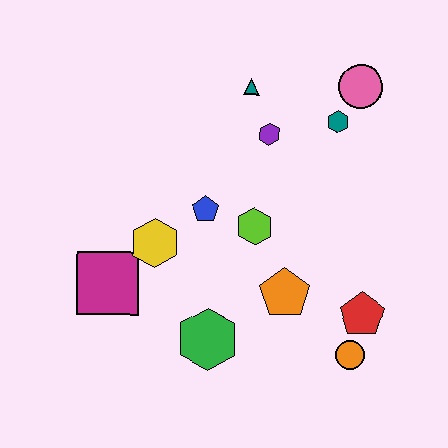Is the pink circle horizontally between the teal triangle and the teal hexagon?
No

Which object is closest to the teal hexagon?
The pink circle is closest to the teal hexagon.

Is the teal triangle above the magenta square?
Yes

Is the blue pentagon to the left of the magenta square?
No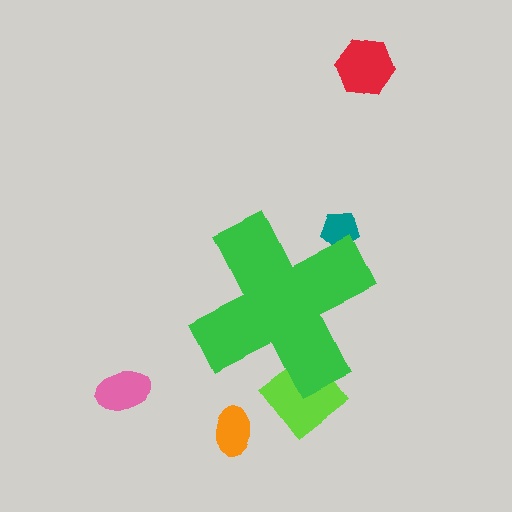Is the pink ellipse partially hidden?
No, the pink ellipse is fully visible.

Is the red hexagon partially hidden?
No, the red hexagon is fully visible.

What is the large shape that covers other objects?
A green cross.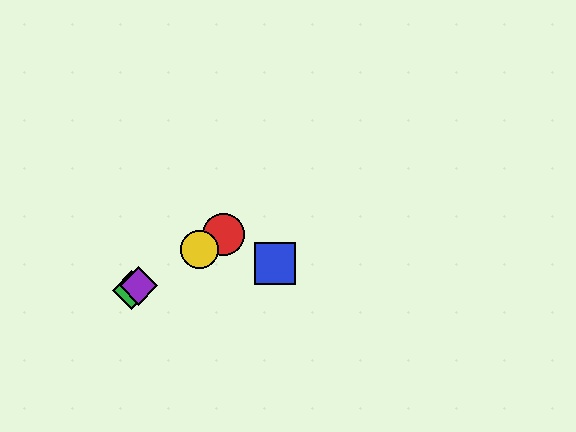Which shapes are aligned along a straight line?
The red circle, the green diamond, the yellow circle, the purple diamond are aligned along a straight line.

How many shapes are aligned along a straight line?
4 shapes (the red circle, the green diamond, the yellow circle, the purple diamond) are aligned along a straight line.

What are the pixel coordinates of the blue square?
The blue square is at (275, 263).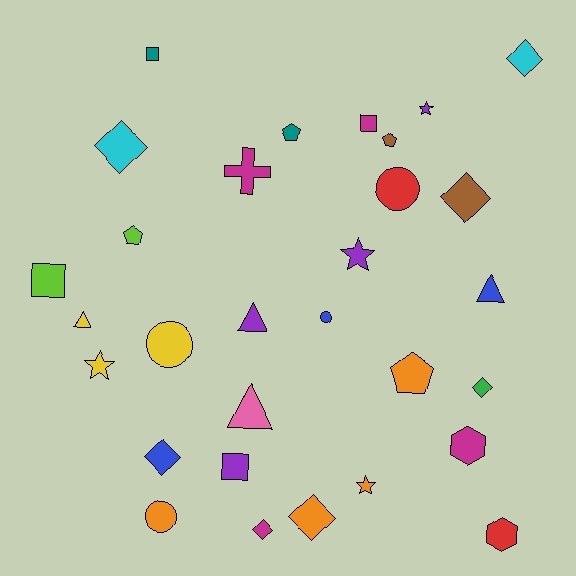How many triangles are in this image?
There are 4 triangles.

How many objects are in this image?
There are 30 objects.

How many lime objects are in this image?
There are 2 lime objects.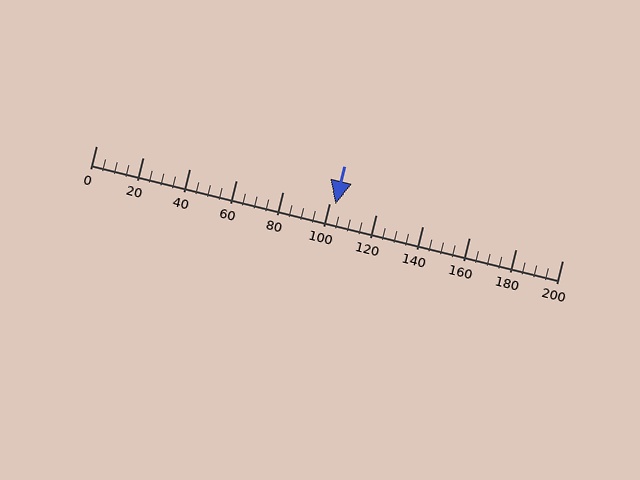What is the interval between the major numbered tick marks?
The major tick marks are spaced 20 units apart.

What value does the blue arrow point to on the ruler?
The blue arrow points to approximately 103.